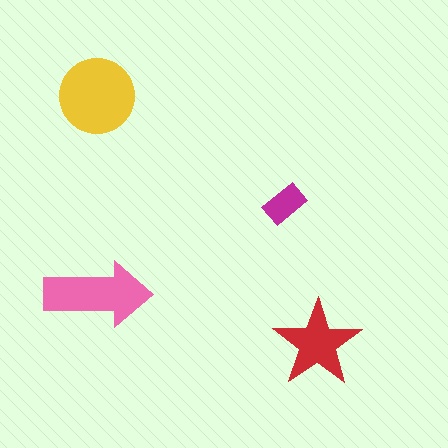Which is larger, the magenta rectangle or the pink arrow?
The pink arrow.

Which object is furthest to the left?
The yellow circle is leftmost.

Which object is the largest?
The yellow circle.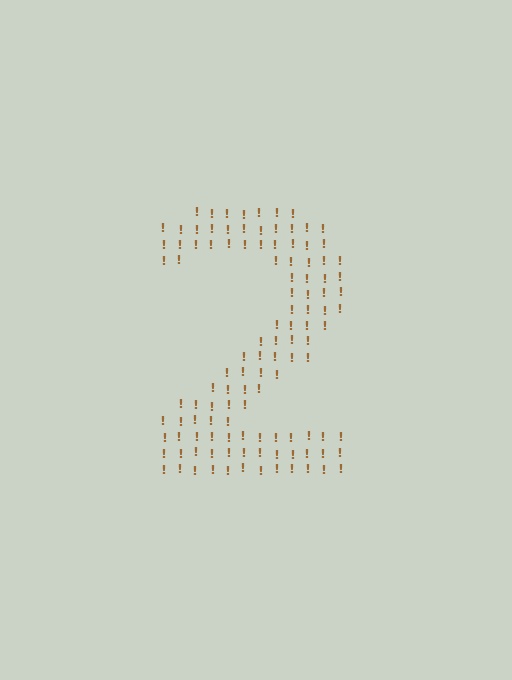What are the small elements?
The small elements are exclamation marks.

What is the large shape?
The large shape is the digit 2.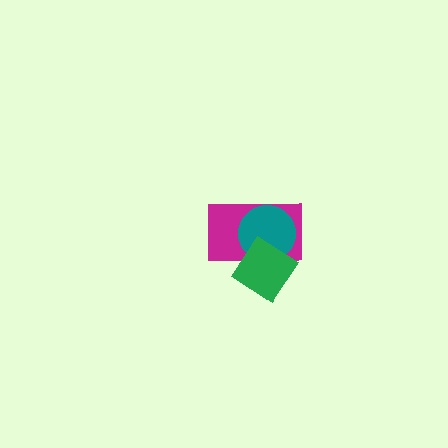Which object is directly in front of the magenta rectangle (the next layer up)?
The teal circle is directly in front of the magenta rectangle.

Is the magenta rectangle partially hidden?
Yes, it is partially covered by another shape.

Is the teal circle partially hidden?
Yes, it is partially covered by another shape.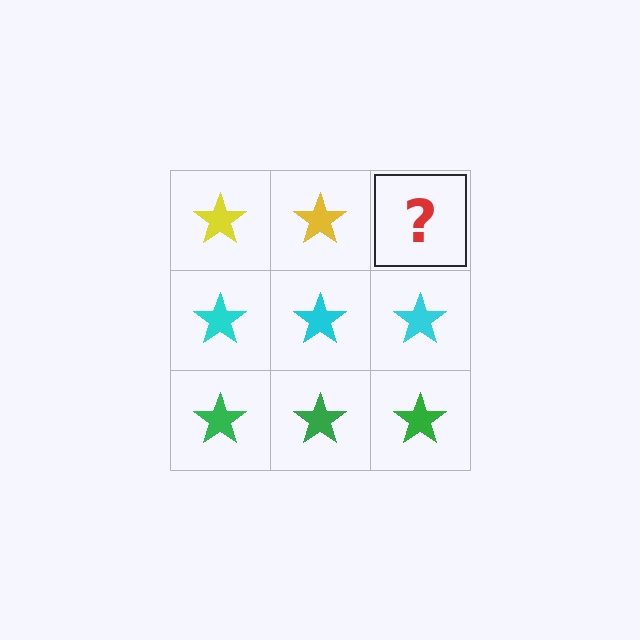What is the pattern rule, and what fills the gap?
The rule is that each row has a consistent color. The gap should be filled with a yellow star.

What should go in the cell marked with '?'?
The missing cell should contain a yellow star.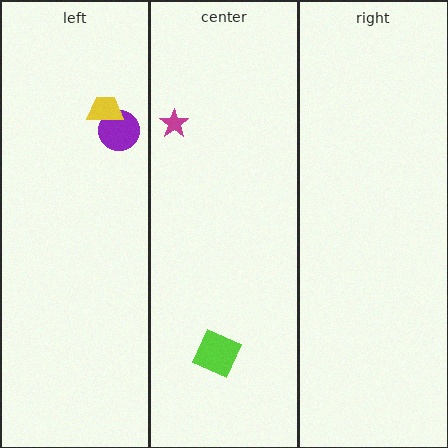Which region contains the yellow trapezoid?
The left region.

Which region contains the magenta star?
The center region.